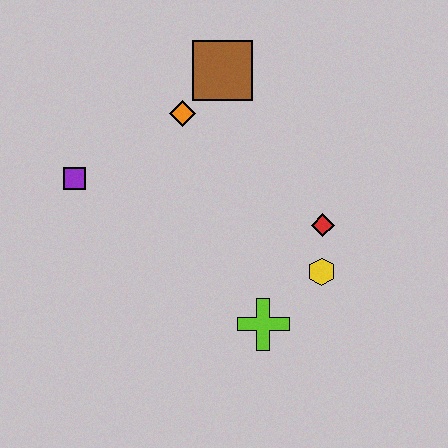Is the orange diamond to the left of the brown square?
Yes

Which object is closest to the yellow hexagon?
The red diamond is closest to the yellow hexagon.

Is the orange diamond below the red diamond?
No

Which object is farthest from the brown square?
The lime cross is farthest from the brown square.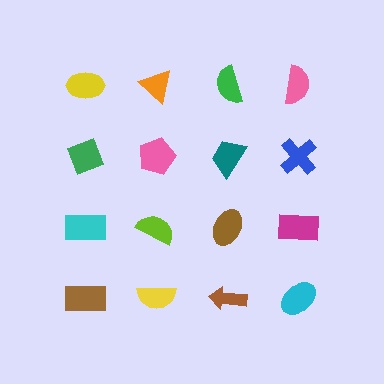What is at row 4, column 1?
A brown rectangle.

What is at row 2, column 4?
A blue cross.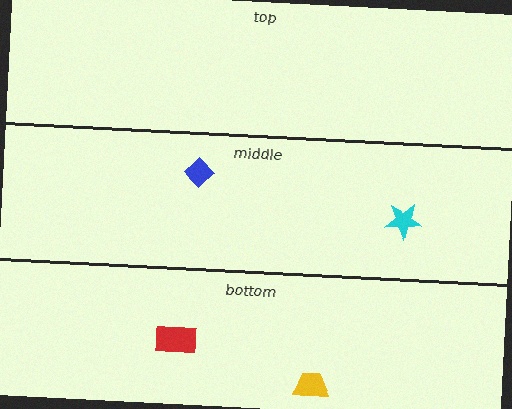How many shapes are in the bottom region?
2.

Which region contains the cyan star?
The middle region.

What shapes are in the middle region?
The blue diamond, the cyan star.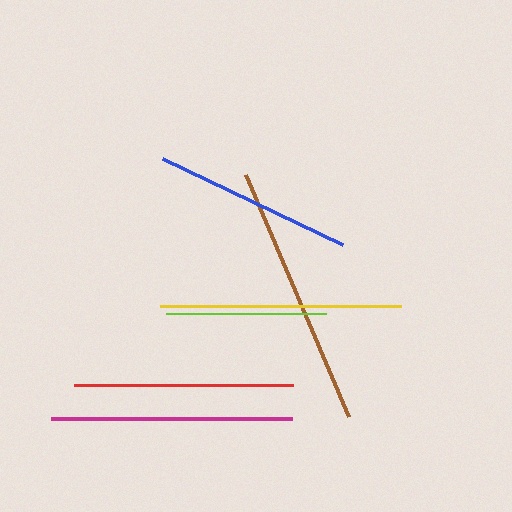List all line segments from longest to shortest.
From longest to shortest: brown, magenta, yellow, red, blue, lime.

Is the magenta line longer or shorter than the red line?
The magenta line is longer than the red line.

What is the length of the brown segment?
The brown segment is approximately 263 pixels long.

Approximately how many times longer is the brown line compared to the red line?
The brown line is approximately 1.2 times the length of the red line.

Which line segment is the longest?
The brown line is the longest at approximately 263 pixels.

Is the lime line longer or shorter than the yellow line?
The yellow line is longer than the lime line.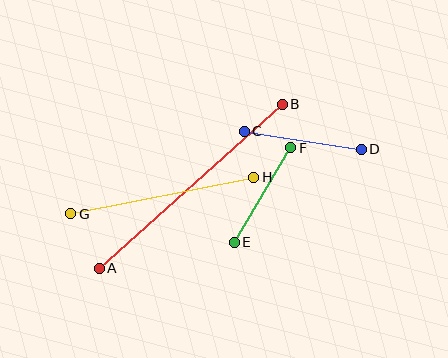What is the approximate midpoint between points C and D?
The midpoint is at approximately (303, 140) pixels.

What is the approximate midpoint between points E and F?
The midpoint is at approximately (263, 195) pixels.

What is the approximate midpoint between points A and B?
The midpoint is at approximately (191, 186) pixels.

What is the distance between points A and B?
The distance is approximately 246 pixels.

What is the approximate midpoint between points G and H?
The midpoint is at approximately (162, 196) pixels.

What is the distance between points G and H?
The distance is approximately 186 pixels.